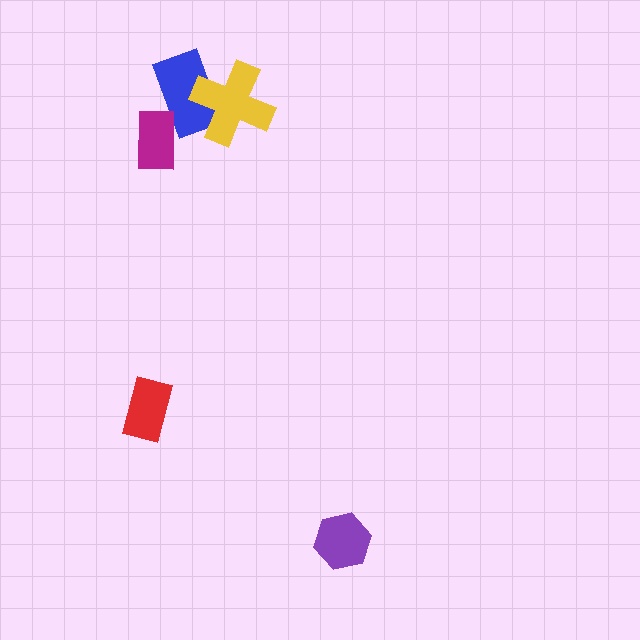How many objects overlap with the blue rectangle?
2 objects overlap with the blue rectangle.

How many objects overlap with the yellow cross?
1 object overlaps with the yellow cross.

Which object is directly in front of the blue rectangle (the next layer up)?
The yellow cross is directly in front of the blue rectangle.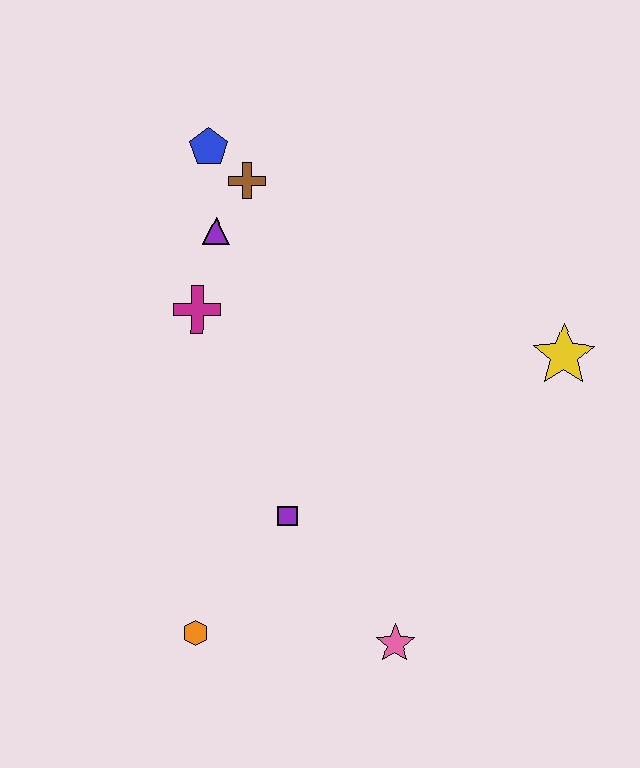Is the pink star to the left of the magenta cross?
No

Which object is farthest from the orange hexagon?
The blue pentagon is farthest from the orange hexagon.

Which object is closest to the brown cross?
The blue pentagon is closest to the brown cross.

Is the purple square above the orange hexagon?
Yes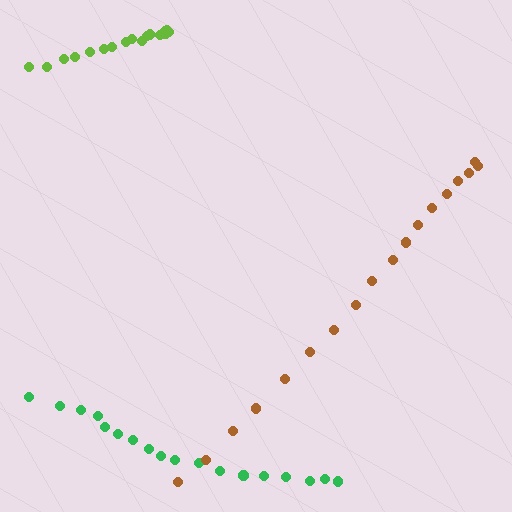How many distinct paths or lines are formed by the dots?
There are 3 distinct paths.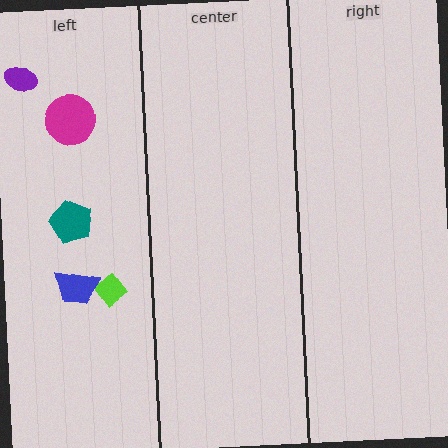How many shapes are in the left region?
5.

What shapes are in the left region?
The lime diamond, the blue trapezoid, the purple ellipse, the teal pentagon, the magenta circle.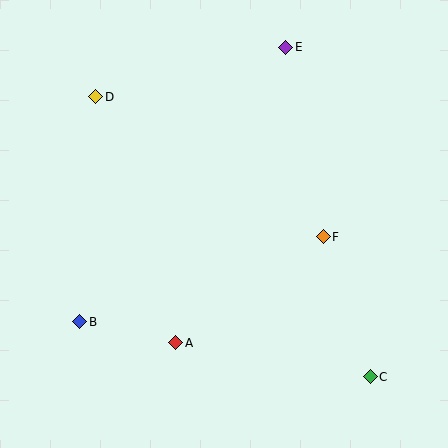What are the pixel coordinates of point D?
Point D is at (96, 97).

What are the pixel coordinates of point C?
Point C is at (370, 377).